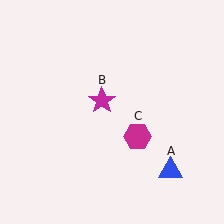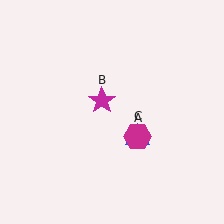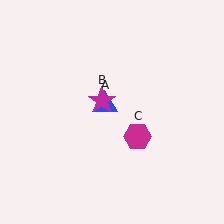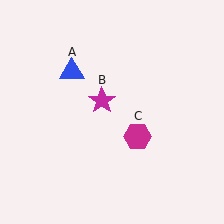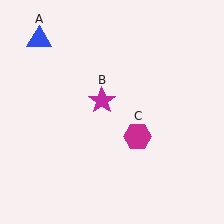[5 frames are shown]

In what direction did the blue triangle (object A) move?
The blue triangle (object A) moved up and to the left.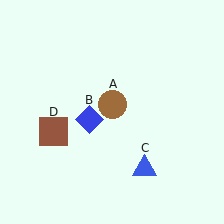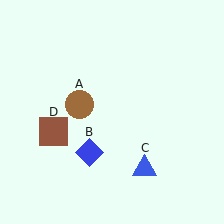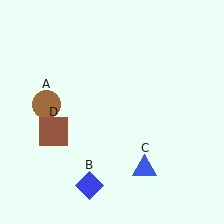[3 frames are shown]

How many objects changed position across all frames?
2 objects changed position: brown circle (object A), blue diamond (object B).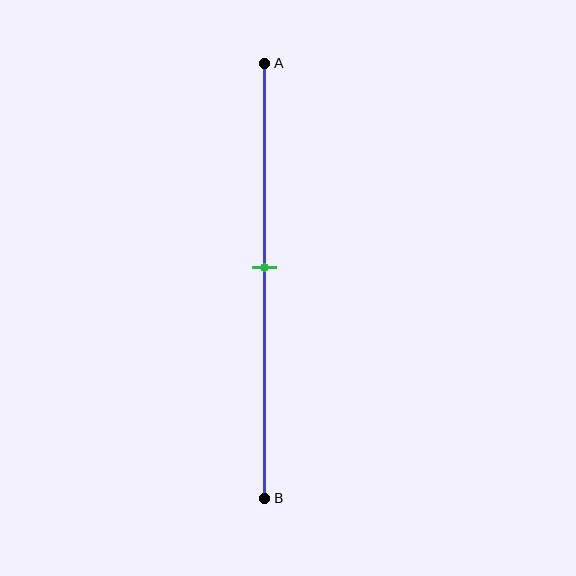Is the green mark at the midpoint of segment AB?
Yes, the mark is approximately at the midpoint.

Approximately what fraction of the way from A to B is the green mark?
The green mark is approximately 45% of the way from A to B.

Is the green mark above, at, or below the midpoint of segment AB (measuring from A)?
The green mark is approximately at the midpoint of segment AB.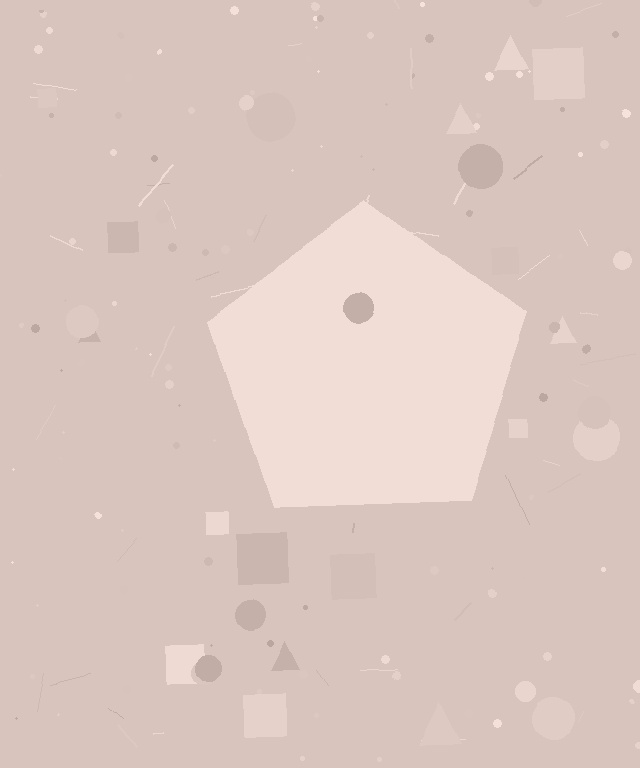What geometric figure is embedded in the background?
A pentagon is embedded in the background.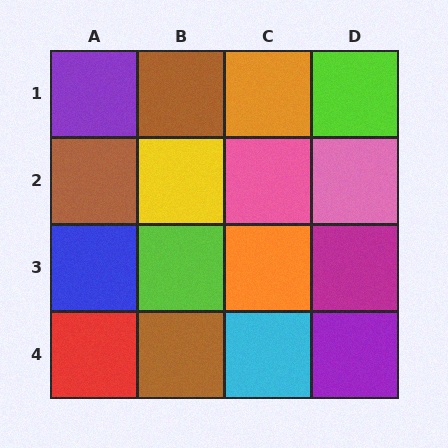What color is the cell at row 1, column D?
Lime.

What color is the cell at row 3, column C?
Orange.